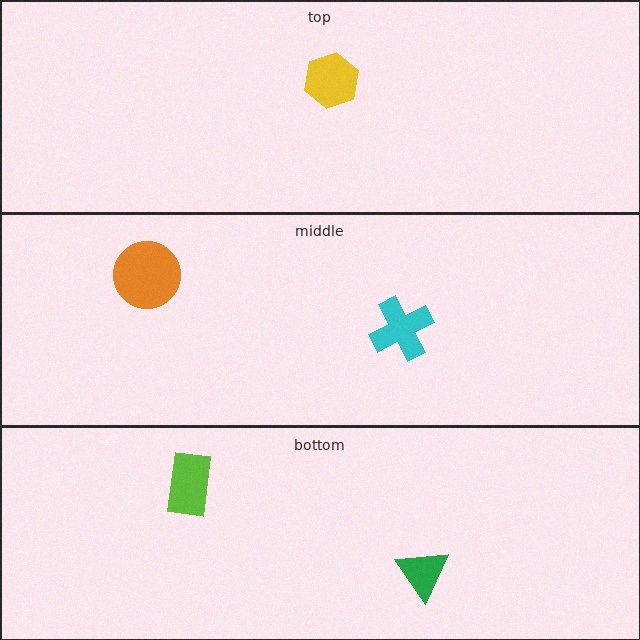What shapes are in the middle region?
The cyan cross, the orange circle.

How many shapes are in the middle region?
2.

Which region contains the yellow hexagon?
The top region.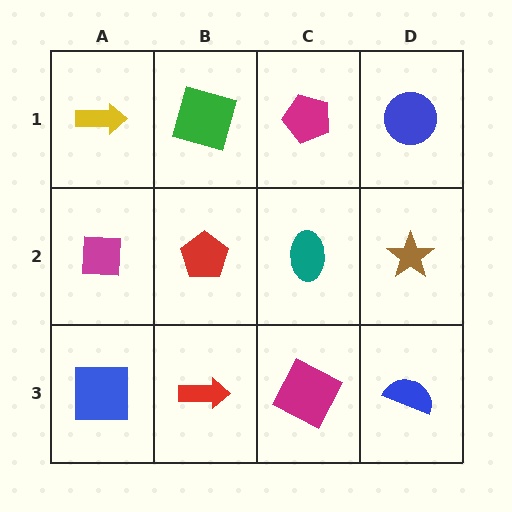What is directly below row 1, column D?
A brown star.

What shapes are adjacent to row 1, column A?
A magenta square (row 2, column A), a green square (row 1, column B).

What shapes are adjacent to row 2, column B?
A green square (row 1, column B), a red arrow (row 3, column B), a magenta square (row 2, column A), a teal ellipse (row 2, column C).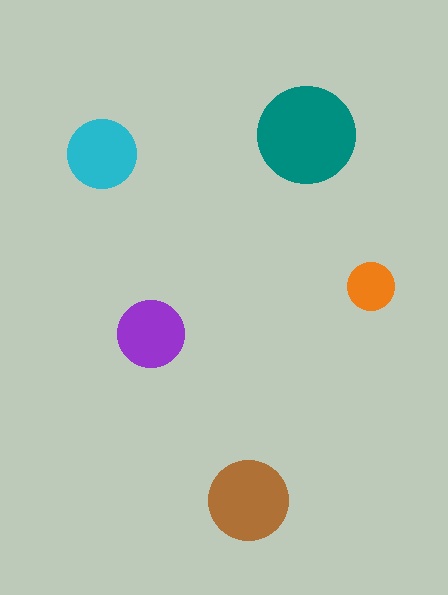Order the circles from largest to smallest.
the teal one, the brown one, the cyan one, the purple one, the orange one.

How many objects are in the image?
There are 5 objects in the image.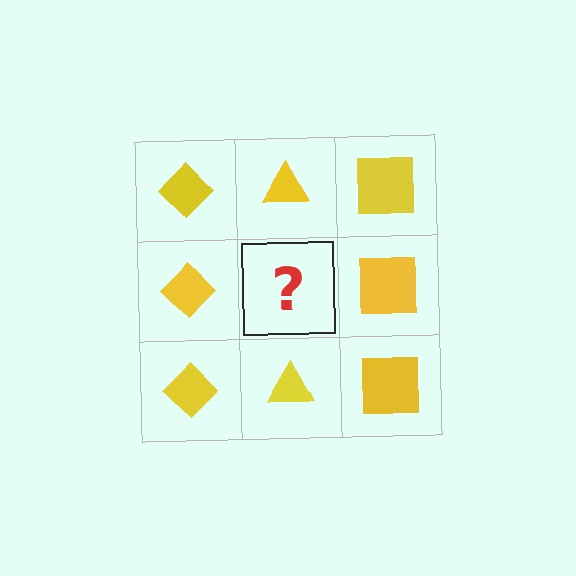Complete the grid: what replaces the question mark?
The question mark should be replaced with a yellow triangle.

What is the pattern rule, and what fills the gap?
The rule is that each column has a consistent shape. The gap should be filled with a yellow triangle.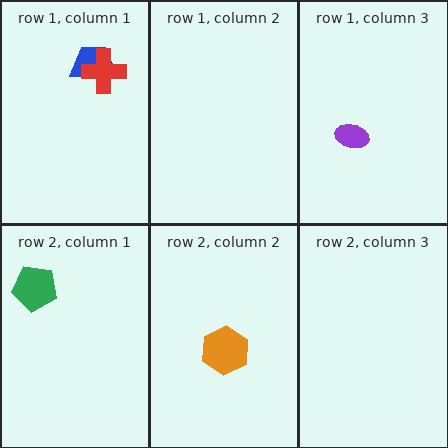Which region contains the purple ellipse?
The row 1, column 3 region.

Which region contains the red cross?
The row 1, column 1 region.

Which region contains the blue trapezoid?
The row 1, column 1 region.